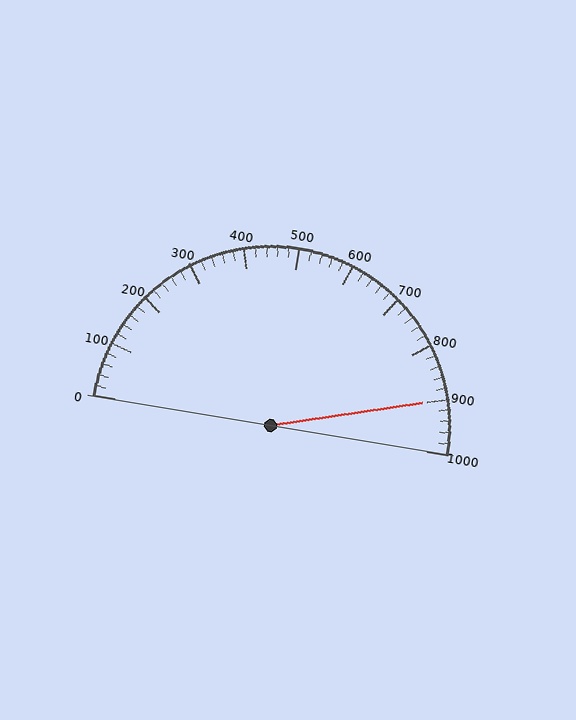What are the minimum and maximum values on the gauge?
The gauge ranges from 0 to 1000.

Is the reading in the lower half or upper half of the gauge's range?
The reading is in the upper half of the range (0 to 1000).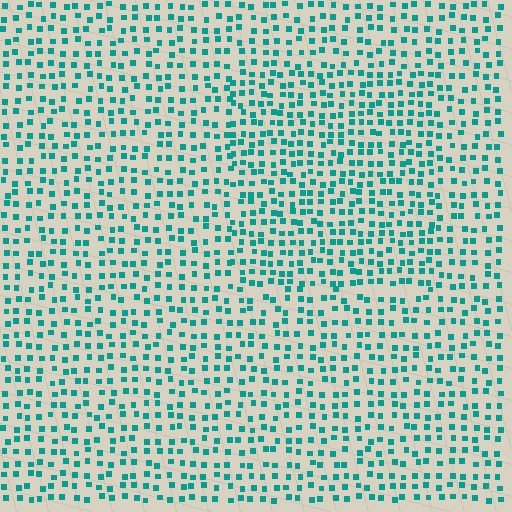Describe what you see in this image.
The image contains small teal elements arranged at two different densities. A rectangle-shaped region is visible where the elements are more densely packed than the surrounding area.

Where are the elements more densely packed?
The elements are more densely packed inside the rectangle boundary.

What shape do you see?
I see a rectangle.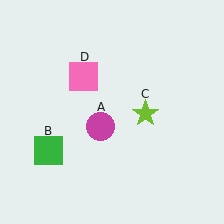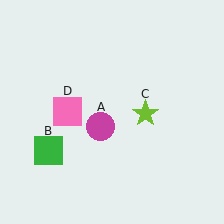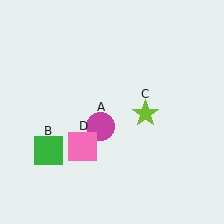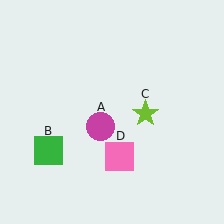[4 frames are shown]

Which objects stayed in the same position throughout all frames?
Magenta circle (object A) and green square (object B) and lime star (object C) remained stationary.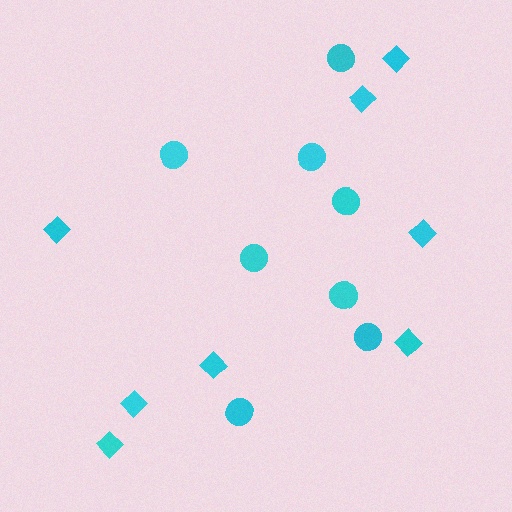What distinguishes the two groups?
There are 2 groups: one group of circles (8) and one group of diamonds (8).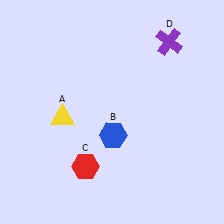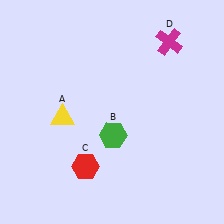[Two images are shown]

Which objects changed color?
B changed from blue to green. D changed from purple to magenta.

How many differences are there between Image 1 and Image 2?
There are 2 differences between the two images.